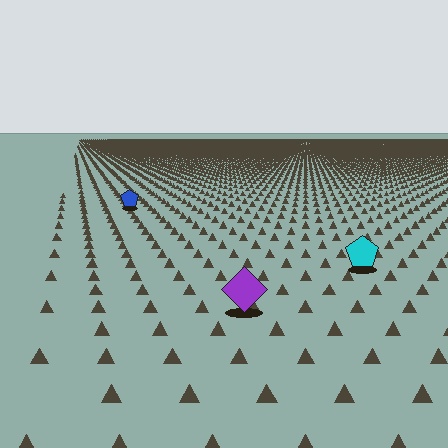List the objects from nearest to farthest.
From nearest to farthest: the purple diamond, the cyan pentagon, the blue pentagon.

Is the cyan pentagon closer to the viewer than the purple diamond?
No. The purple diamond is closer — you can tell from the texture gradient: the ground texture is coarser near it.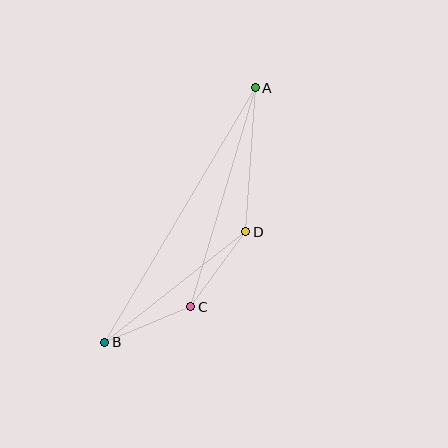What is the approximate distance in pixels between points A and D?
The distance between A and D is approximately 145 pixels.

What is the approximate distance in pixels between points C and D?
The distance between C and D is approximately 93 pixels.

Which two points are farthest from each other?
Points A and B are farthest from each other.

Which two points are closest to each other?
Points B and C are closest to each other.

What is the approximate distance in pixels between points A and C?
The distance between A and C is approximately 229 pixels.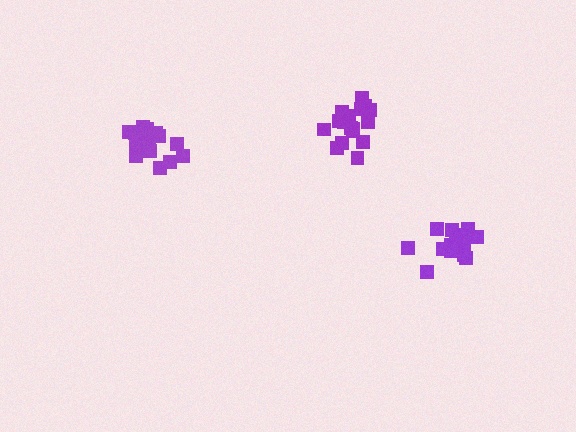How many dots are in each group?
Group 1: 14 dots, Group 2: 17 dots, Group 3: 18 dots (49 total).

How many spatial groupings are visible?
There are 3 spatial groupings.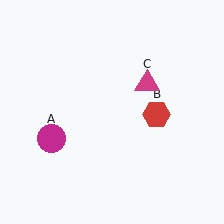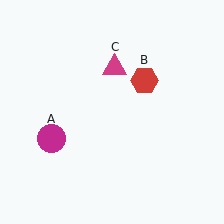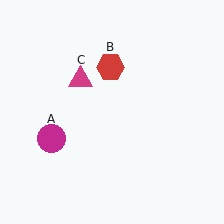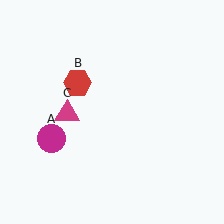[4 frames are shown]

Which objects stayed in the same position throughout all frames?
Magenta circle (object A) remained stationary.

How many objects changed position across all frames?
2 objects changed position: red hexagon (object B), magenta triangle (object C).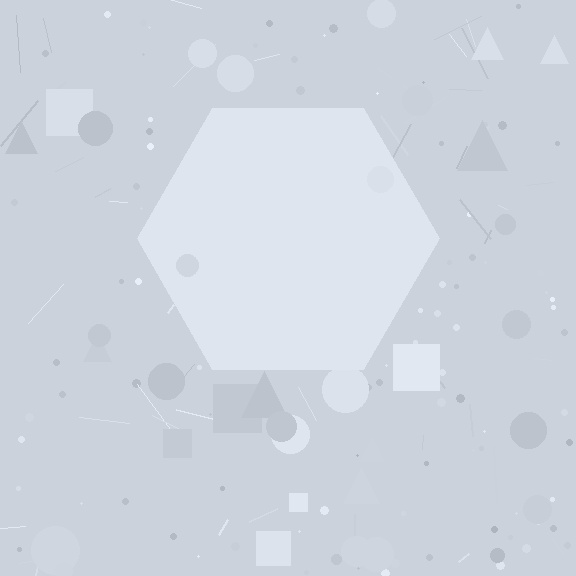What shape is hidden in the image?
A hexagon is hidden in the image.